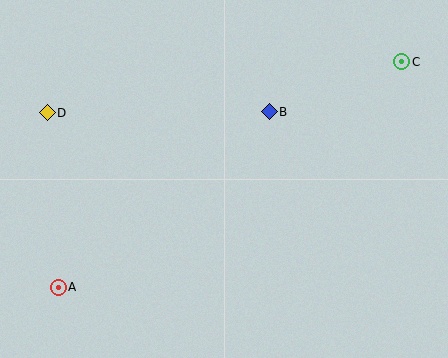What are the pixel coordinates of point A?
Point A is at (58, 287).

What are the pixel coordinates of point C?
Point C is at (402, 62).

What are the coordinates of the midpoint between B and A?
The midpoint between B and A is at (164, 200).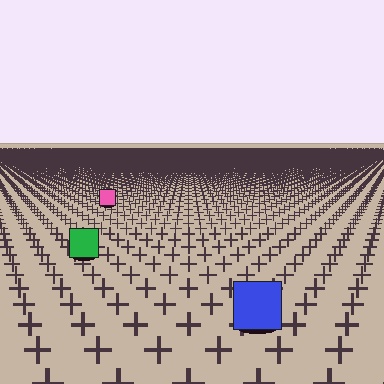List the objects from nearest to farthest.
From nearest to farthest: the blue square, the green square, the pink square.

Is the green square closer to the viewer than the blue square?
No. The blue square is closer — you can tell from the texture gradient: the ground texture is coarser near it.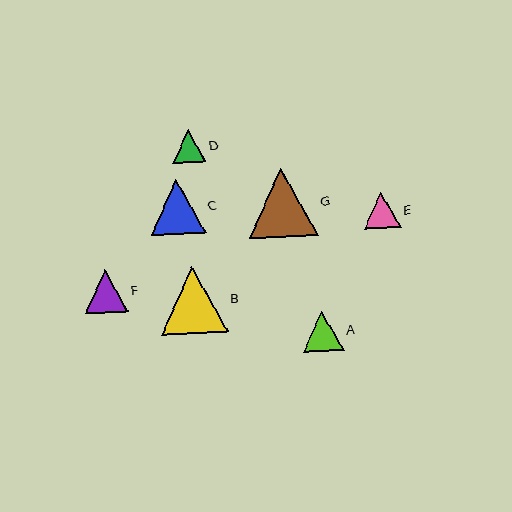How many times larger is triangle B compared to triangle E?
Triangle B is approximately 1.8 times the size of triangle E.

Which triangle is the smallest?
Triangle D is the smallest with a size of approximately 33 pixels.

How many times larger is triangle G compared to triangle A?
Triangle G is approximately 1.7 times the size of triangle A.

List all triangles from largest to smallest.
From largest to smallest: G, B, C, F, A, E, D.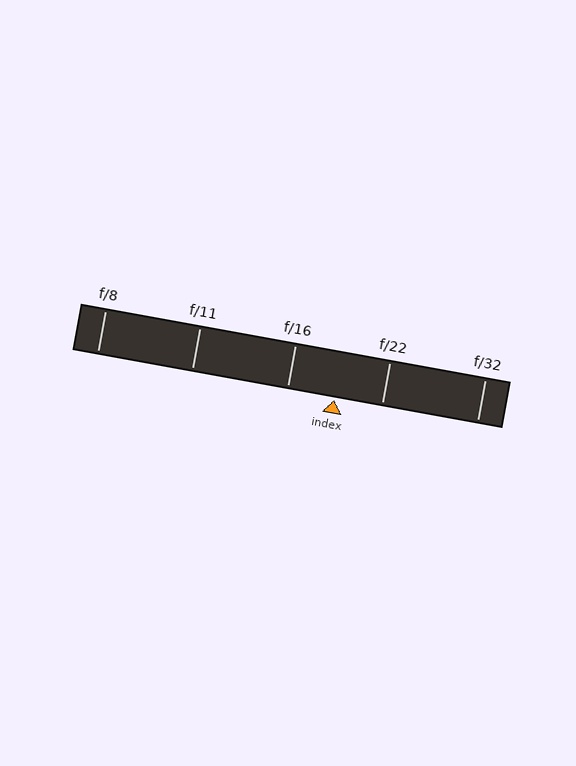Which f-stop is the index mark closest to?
The index mark is closest to f/22.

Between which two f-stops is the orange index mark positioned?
The index mark is between f/16 and f/22.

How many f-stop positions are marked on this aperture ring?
There are 5 f-stop positions marked.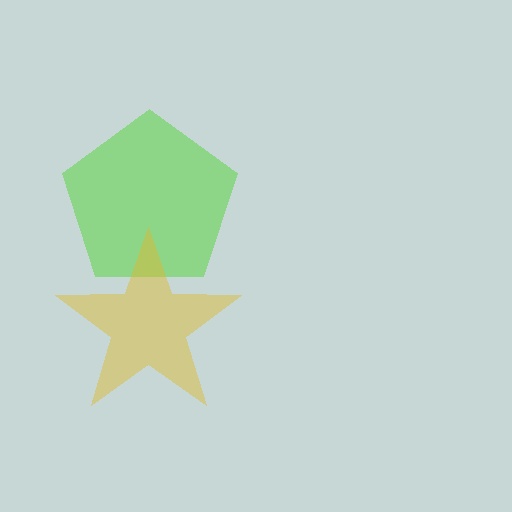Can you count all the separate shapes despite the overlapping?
Yes, there are 2 separate shapes.